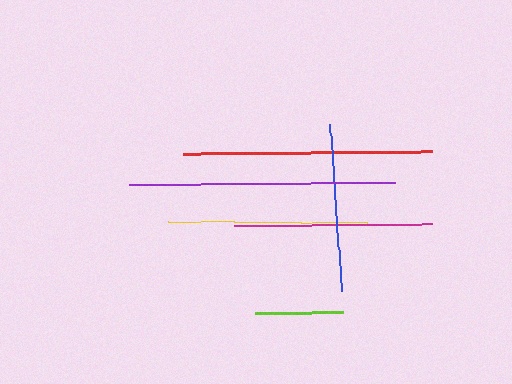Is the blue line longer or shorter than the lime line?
The blue line is longer than the lime line.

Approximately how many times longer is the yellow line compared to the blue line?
The yellow line is approximately 1.2 times the length of the blue line.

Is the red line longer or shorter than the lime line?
The red line is longer than the lime line.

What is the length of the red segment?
The red segment is approximately 250 pixels long.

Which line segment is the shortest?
The lime line is the shortest at approximately 89 pixels.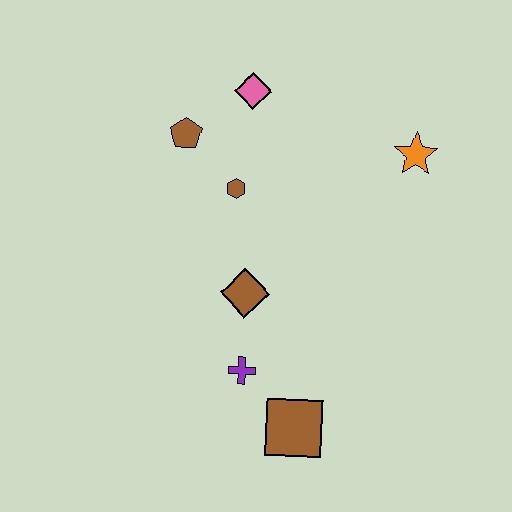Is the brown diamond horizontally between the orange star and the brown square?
No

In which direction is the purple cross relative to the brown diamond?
The purple cross is below the brown diamond.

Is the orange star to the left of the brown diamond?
No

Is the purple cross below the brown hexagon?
Yes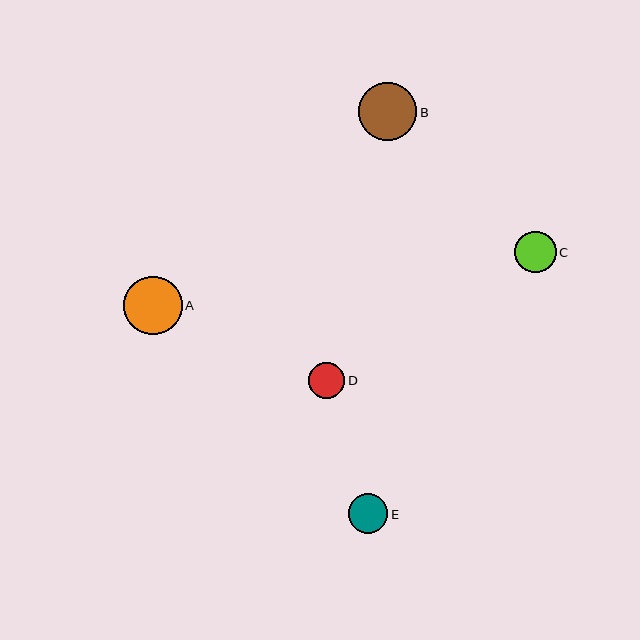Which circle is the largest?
Circle B is the largest with a size of approximately 59 pixels.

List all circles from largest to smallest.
From largest to smallest: B, A, C, E, D.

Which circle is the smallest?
Circle D is the smallest with a size of approximately 36 pixels.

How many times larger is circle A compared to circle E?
Circle A is approximately 1.5 times the size of circle E.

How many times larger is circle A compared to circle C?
Circle A is approximately 1.4 times the size of circle C.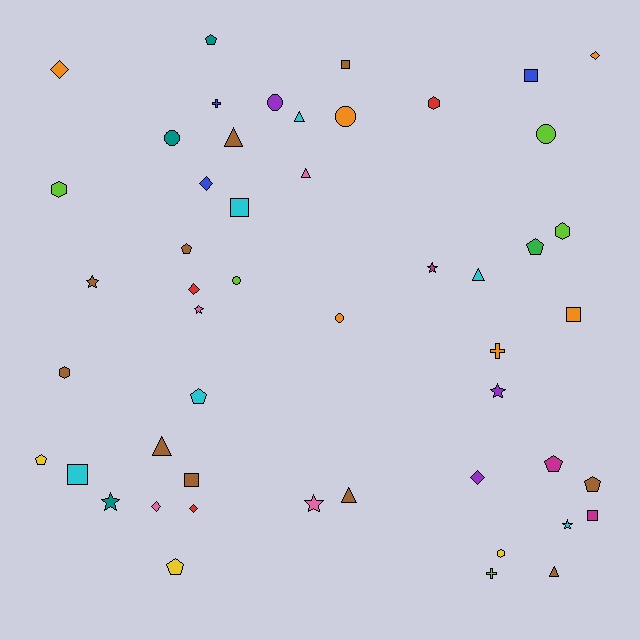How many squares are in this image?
There are 7 squares.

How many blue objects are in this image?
There are 3 blue objects.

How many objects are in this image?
There are 50 objects.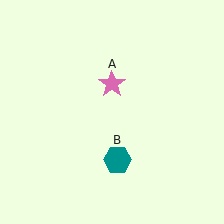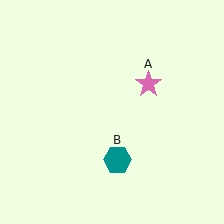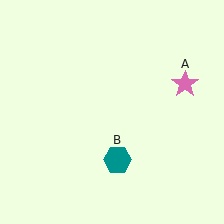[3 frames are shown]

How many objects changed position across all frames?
1 object changed position: pink star (object A).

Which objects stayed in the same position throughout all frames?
Teal hexagon (object B) remained stationary.